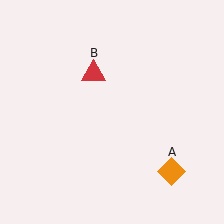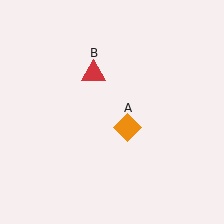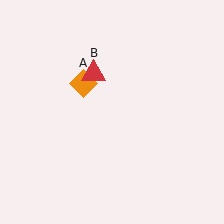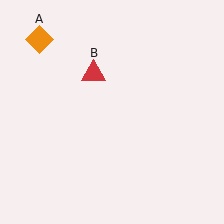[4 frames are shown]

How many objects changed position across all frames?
1 object changed position: orange diamond (object A).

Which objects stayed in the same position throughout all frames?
Red triangle (object B) remained stationary.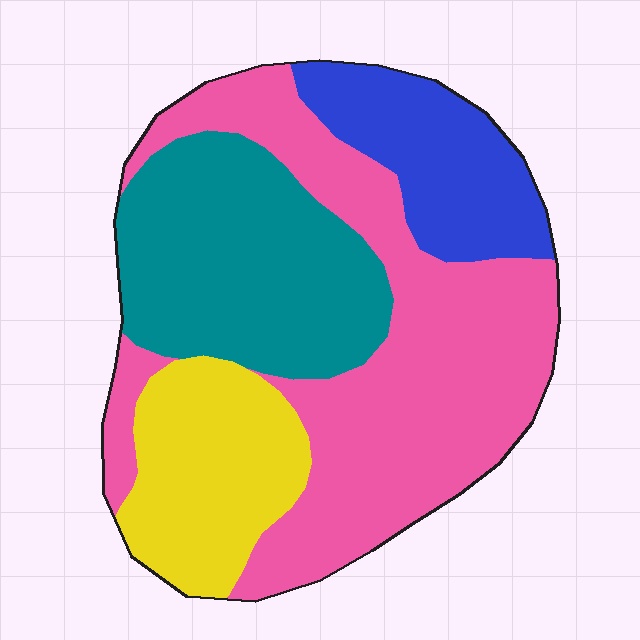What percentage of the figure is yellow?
Yellow covers around 15% of the figure.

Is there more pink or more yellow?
Pink.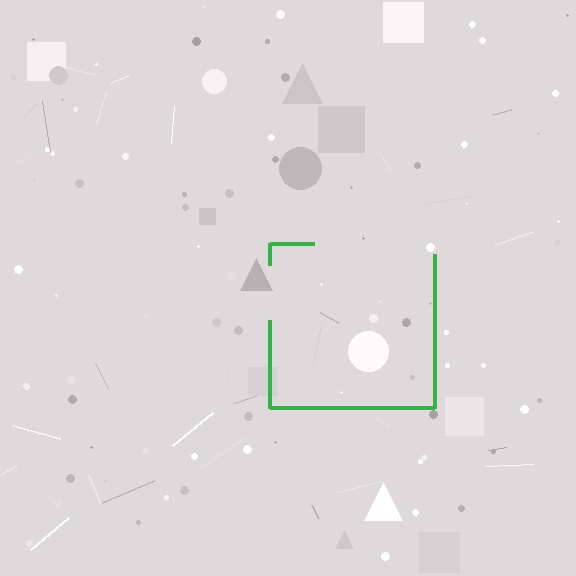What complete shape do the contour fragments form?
The contour fragments form a square.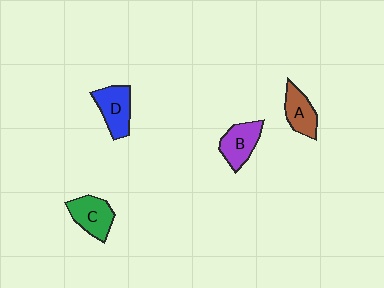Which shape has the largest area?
Shape D (blue).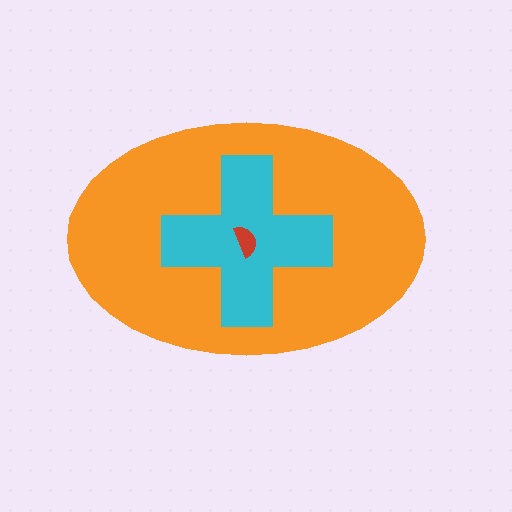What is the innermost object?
The red semicircle.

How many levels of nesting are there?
3.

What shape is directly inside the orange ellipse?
The cyan cross.